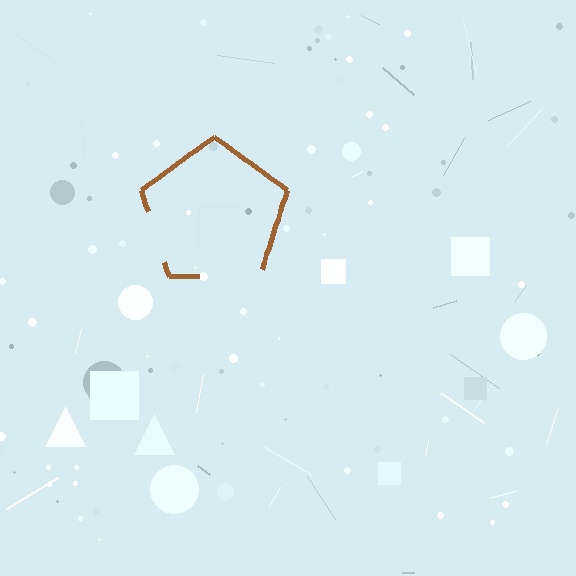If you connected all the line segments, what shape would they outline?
They would outline a pentagon.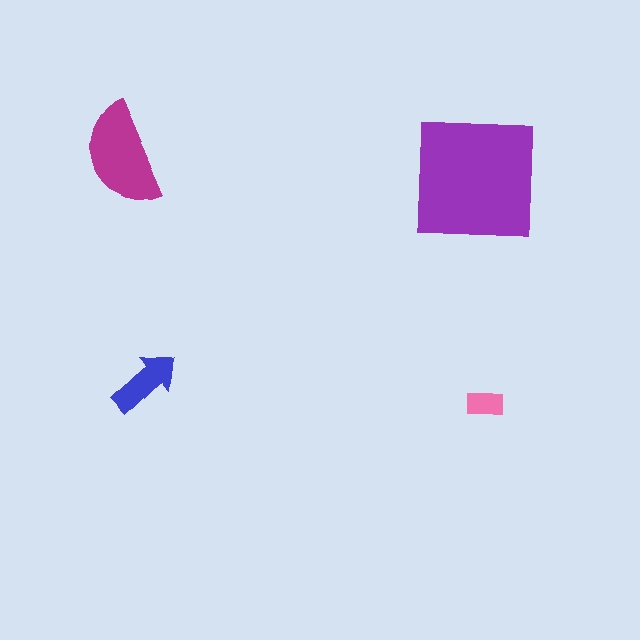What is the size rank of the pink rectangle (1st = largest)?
4th.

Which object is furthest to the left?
The magenta semicircle is leftmost.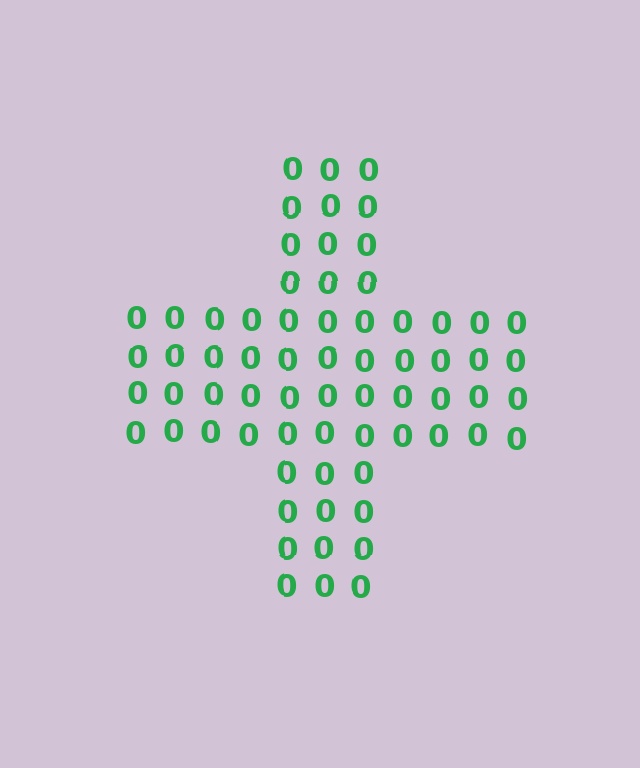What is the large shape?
The large shape is a cross.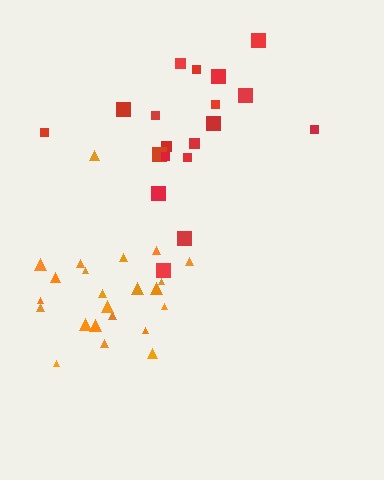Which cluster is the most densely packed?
Orange.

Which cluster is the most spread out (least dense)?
Red.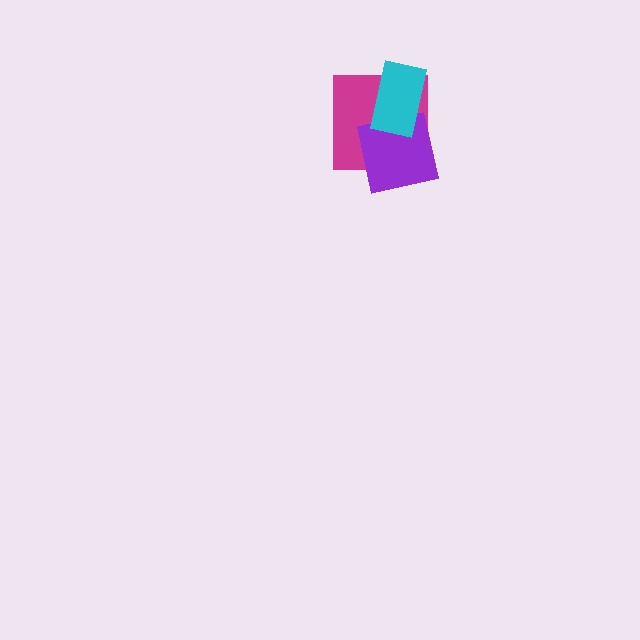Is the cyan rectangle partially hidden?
No, no other shape covers it.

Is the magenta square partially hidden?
Yes, it is partially covered by another shape.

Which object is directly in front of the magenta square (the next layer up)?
The purple square is directly in front of the magenta square.